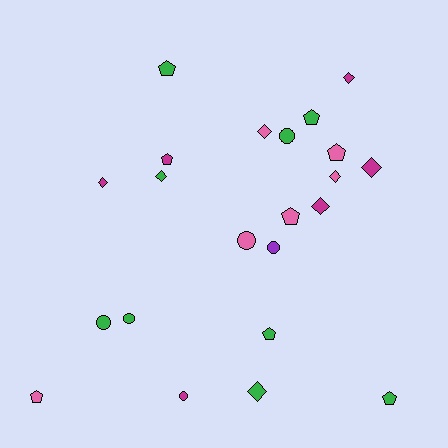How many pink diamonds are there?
There are 2 pink diamonds.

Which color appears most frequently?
Green, with 9 objects.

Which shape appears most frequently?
Diamond, with 8 objects.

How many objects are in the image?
There are 22 objects.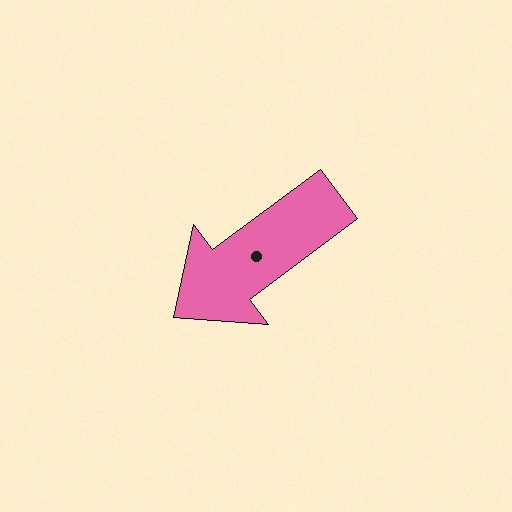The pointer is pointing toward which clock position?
Roughly 8 o'clock.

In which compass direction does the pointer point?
Southwest.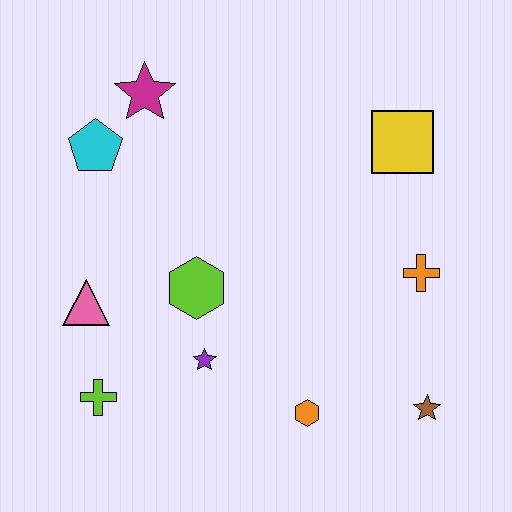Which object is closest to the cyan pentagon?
The magenta star is closest to the cyan pentagon.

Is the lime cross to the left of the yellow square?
Yes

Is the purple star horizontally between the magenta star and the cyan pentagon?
No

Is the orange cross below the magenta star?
Yes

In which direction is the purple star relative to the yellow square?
The purple star is below the yellow square.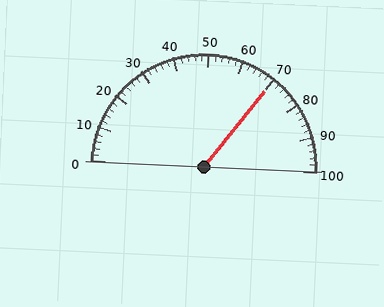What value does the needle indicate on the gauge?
The needle indicates approximately 70.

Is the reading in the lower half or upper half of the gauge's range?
The reading is in the upper half of the range (0 to 100).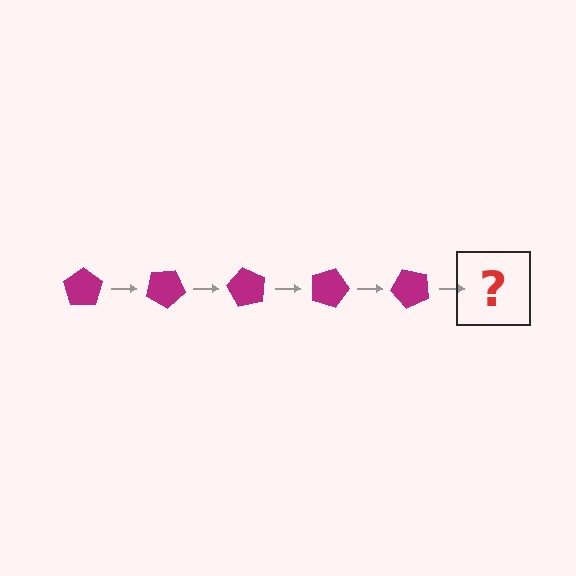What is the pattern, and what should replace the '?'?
The pattern is that the pentagon rotates 30 degrees each step. The '?' should be a magenta pentagon rotated 150 degrees.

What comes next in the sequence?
The next element should be a magenta pentagon rotated 150 degrees.